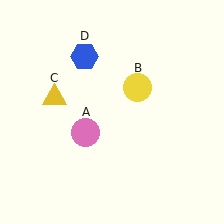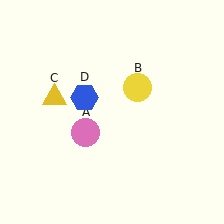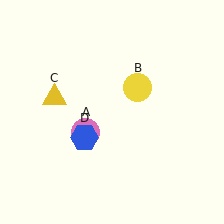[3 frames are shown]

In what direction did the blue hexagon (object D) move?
The blue hexagon (object D) moved down.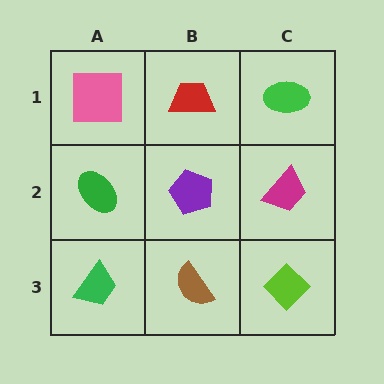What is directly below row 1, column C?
A magenta trapezoid.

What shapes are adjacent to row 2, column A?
A pink square (row 1, column A), a green trapezoid (row 3, column A), a purple pentagon (row 2, column B).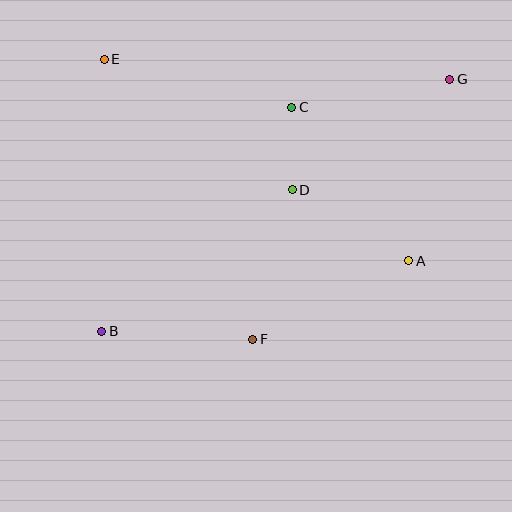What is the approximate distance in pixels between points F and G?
The distance between F and G is approximately 327 pixels.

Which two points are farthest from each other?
Points B and G are farthest from each other.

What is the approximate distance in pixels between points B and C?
The distance between B and C is approximately 293 pixels.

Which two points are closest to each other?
Points C and D are closest to each other.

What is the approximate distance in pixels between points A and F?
The distance between A and F is approximately 175 pixels.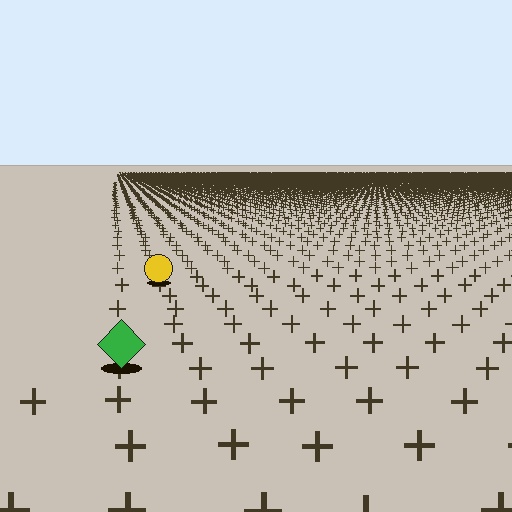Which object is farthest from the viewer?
The yellow circle is farthest from the viewer. It appears smaller and the ground texture around it is denser.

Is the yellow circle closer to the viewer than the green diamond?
No. The green diamond is closer — you can tell from the texture gradient: the ground texture is coarser near it.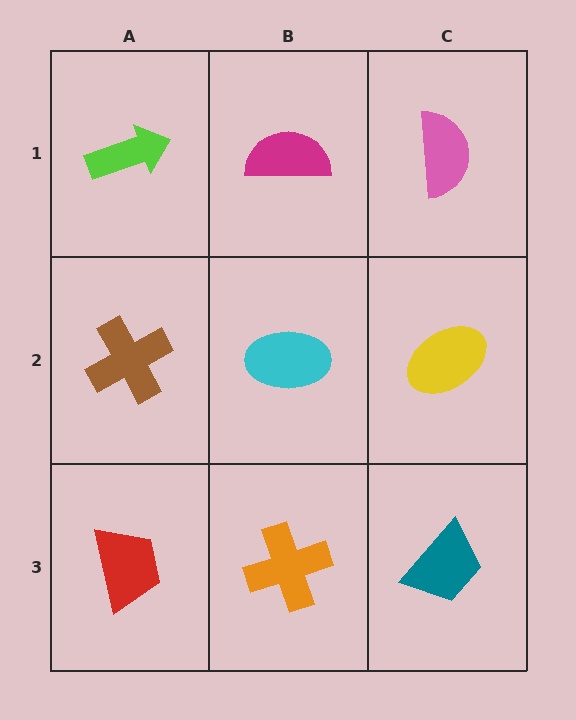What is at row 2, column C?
A yellow ellipse.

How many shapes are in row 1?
3 shapes.